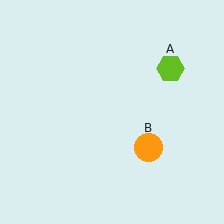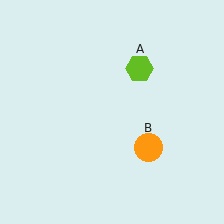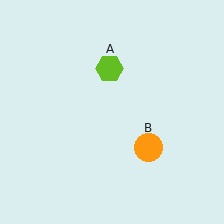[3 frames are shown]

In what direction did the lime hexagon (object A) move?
The lime hexagon (object A) moved left.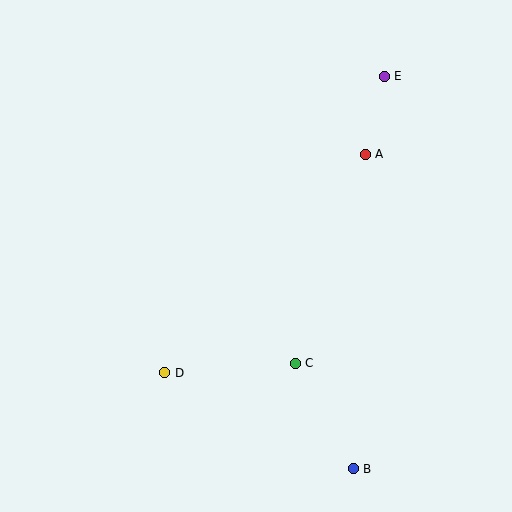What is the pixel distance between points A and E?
The distance between A and E is 80 pixels.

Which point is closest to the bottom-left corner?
Point D is closest to the bottom-left corner.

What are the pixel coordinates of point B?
Point B is at (353, 469).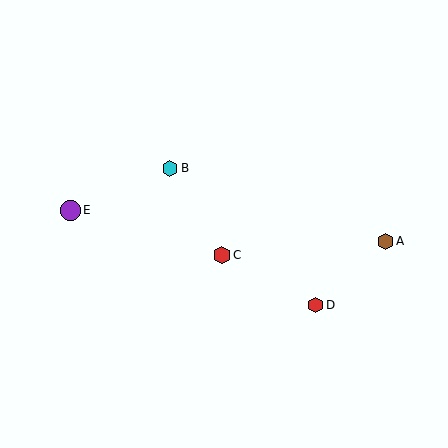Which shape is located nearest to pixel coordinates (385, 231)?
The brown hexagon (labeled A) at (386, 241) is nearest to that location.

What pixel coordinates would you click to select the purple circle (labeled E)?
Click at (70, 210) to select the purple circle E.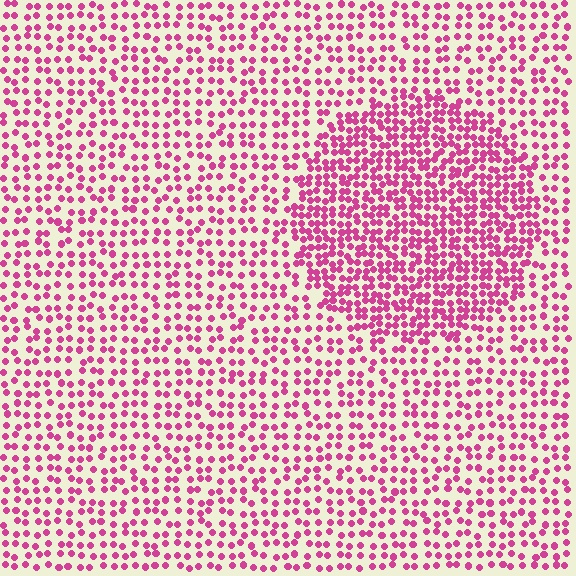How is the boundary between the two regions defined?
The boundary is defined by a change in element density (approximately 1.9x ratio). All elements are the same color, size, and shape.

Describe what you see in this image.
The image contains small magenta elements arranged at two different densities. A circle-shaped region is visible where the elements are more densely packed than the surrounding area.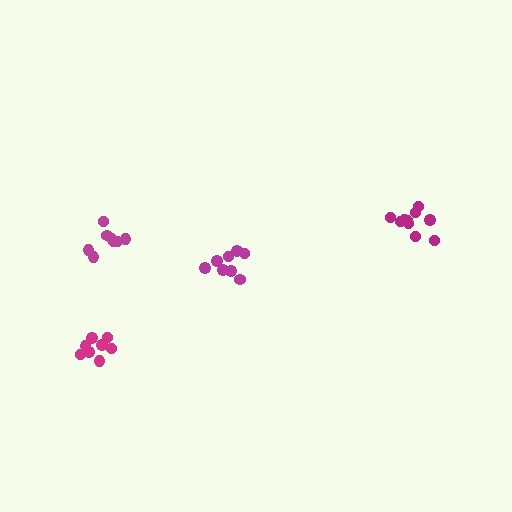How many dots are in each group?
Group 1: 8 dots, Group 2: 8 dots, Group 3: 10 dots, Group 4: 8 dots (34 total).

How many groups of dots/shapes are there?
There are 4 groups.